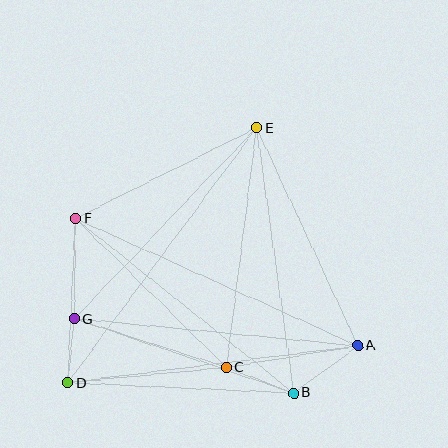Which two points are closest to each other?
Points D and G are closest to each other.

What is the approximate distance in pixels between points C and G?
The distance between C and G is approximately 160 pixels.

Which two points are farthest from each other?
Points D and E are farthest from each other.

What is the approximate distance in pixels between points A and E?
The distance between A and E is approximately 240 pixels.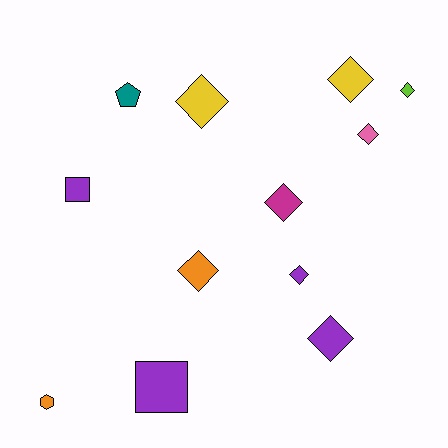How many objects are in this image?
There are 12 objects.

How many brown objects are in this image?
There are no brown objects.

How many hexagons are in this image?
There is 1 hexagon.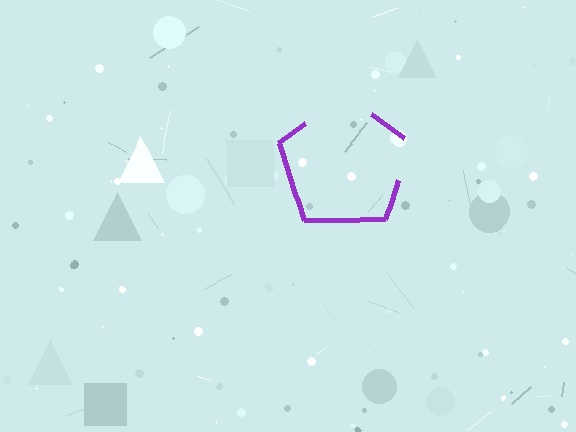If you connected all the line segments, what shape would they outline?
They would outline a pentagon.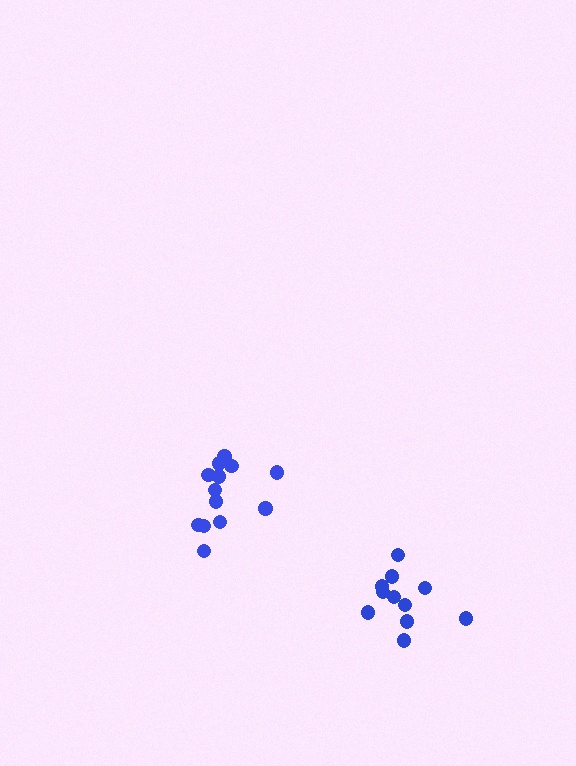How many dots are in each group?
Group 1: 13 dots, Group 2: 11 dots (24 total).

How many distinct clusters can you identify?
There are 2 distinct clusters.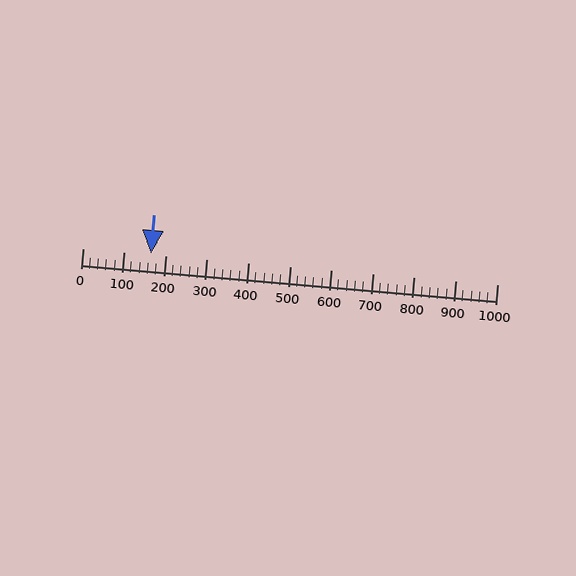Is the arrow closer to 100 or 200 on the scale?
The arrow is closer to 200.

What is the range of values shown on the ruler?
The ruler shows values from 0 to 1000.